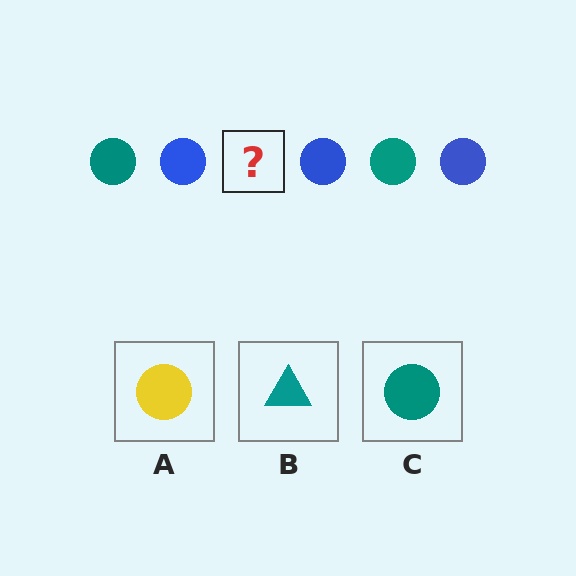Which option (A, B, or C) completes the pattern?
C.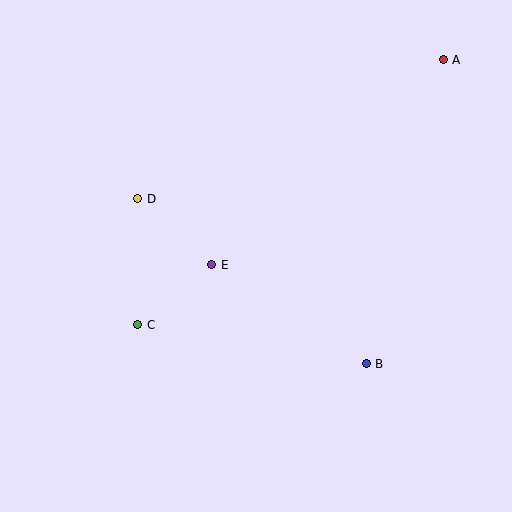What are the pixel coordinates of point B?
Point B is at (366, 364).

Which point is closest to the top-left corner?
Point D is closest to the top-left corner.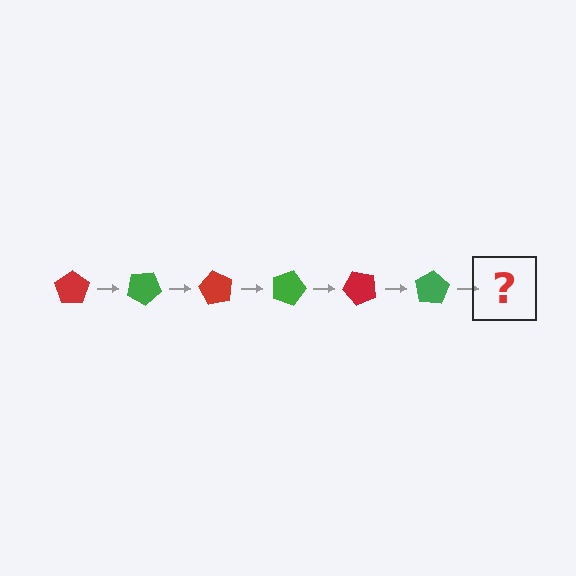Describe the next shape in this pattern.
It should be a red pentagon, rotated 180 degrees from the start.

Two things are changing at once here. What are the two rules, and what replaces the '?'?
The two rules are that it rotates 30 degrees each step and the color cycles through red and green. The '?' should be a red pentagon, rotated 180 degrees from the start.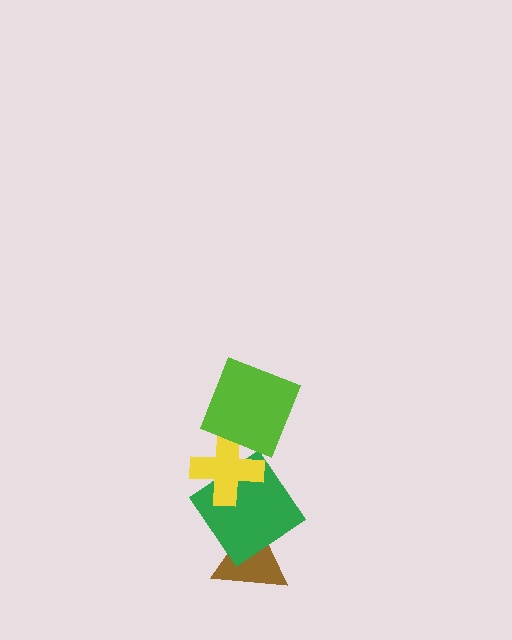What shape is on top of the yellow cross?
The lime square is on top of the yellow cross.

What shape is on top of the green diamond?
The yellow cross is on top of the green diamond.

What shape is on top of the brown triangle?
The green diamond is on top of the brown triangle.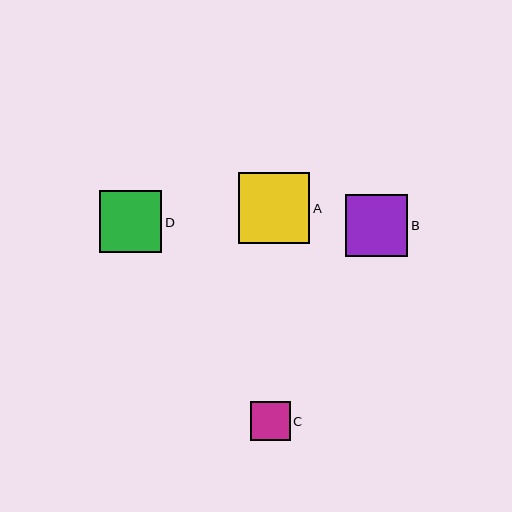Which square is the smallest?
Square C is the smallest with a size of approximately 39 pixels.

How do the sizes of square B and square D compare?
Square B and square D are approximately the same size.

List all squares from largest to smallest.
From largest to smallest: A, B, D, C.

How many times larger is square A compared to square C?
Square A is approximately 1.8 times the size of square C.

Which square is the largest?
Square A is the largest with a size of approximately 71 pixels.